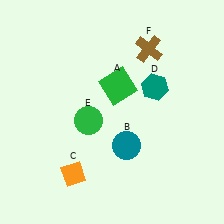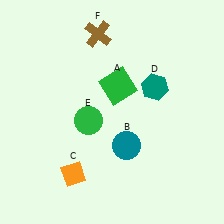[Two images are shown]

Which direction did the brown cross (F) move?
The brown cross (F) moved left.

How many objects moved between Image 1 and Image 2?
1 object moved between the two images.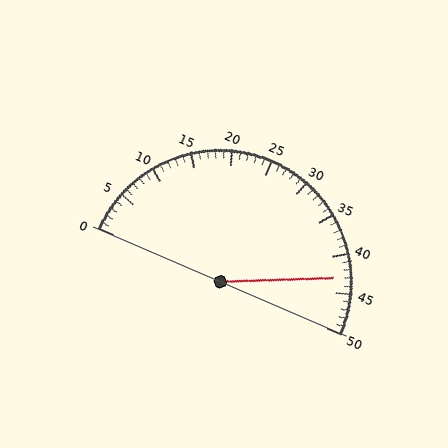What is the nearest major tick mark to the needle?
The nearest major tick mark is 45.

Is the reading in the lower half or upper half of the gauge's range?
The reading is in the upper half of the range (0 to 50).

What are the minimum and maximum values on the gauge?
The gauge ranges from 0 to 50.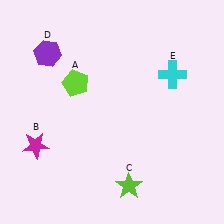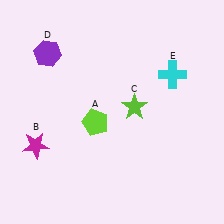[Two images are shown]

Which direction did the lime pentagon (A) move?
The lime pentagon (A) moved down.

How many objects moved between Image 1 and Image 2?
2 objects moved between the two images.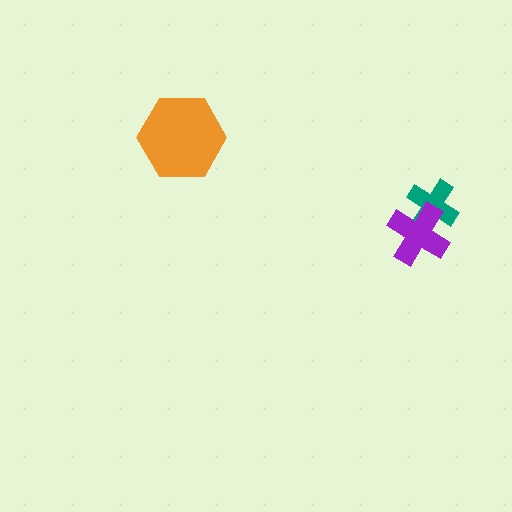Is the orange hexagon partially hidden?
No, no other shape covers it.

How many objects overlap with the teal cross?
1 object overlaps with the teal cross.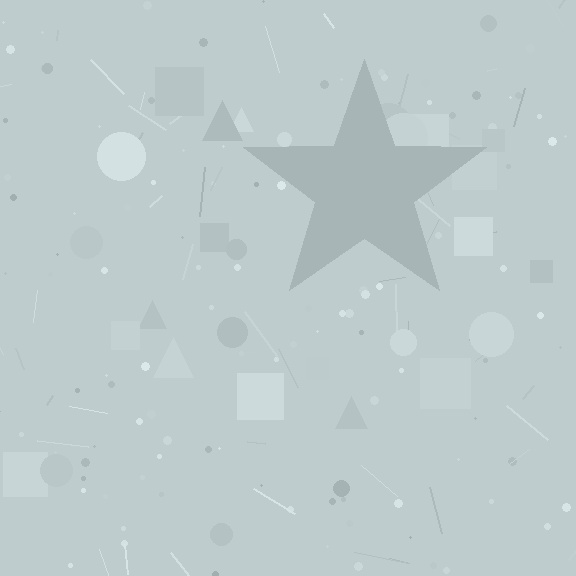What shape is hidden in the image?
A star is hidden in the image.